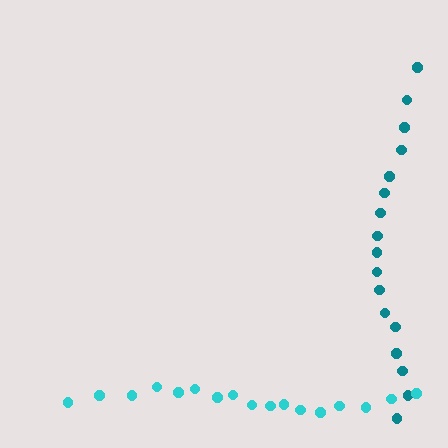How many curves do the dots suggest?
There are 2 distinct paths.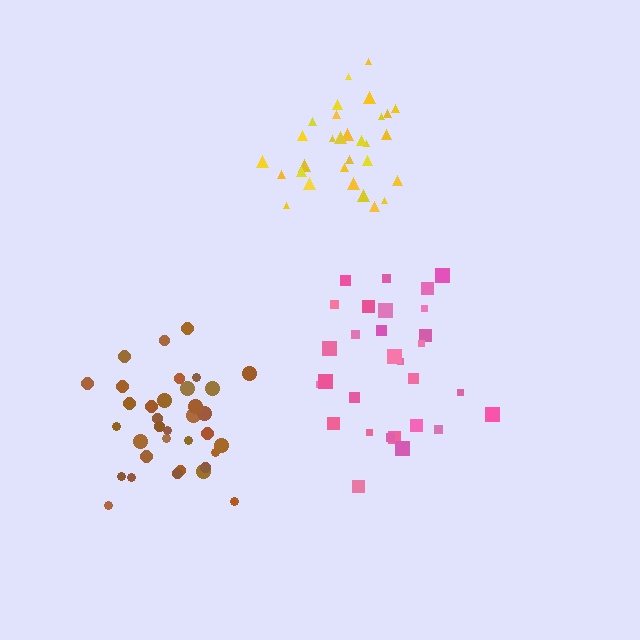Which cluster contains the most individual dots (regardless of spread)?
Brown (35).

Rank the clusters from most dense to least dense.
brown, yellow, pink.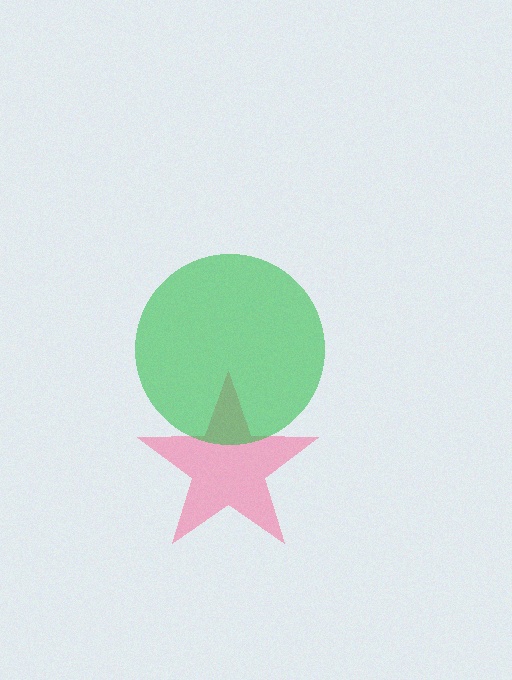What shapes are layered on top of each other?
The layered shapes are: a pink star, a green circle.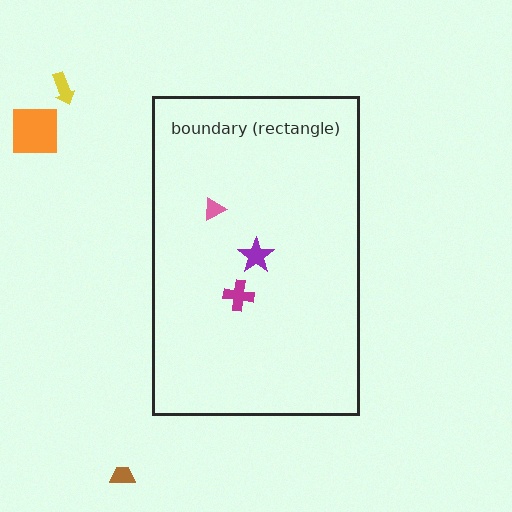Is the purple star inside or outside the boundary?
Inside.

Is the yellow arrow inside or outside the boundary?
Outside.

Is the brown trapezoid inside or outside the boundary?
Outside.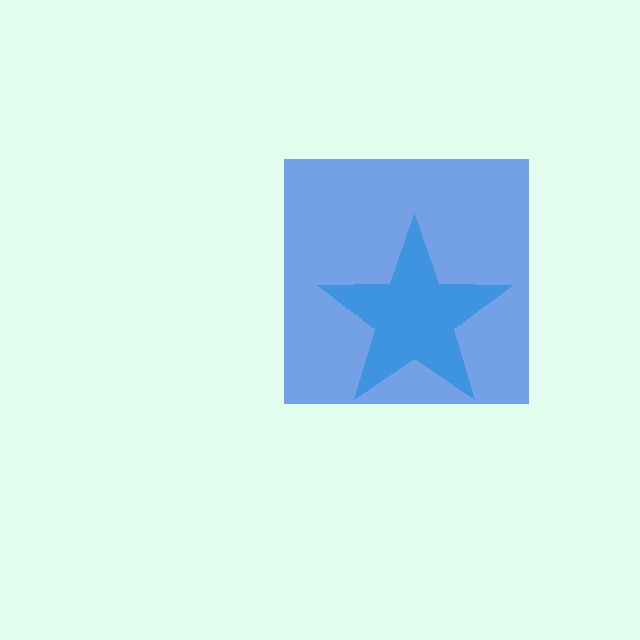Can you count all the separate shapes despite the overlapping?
Yes, there are 2 separate shapes.